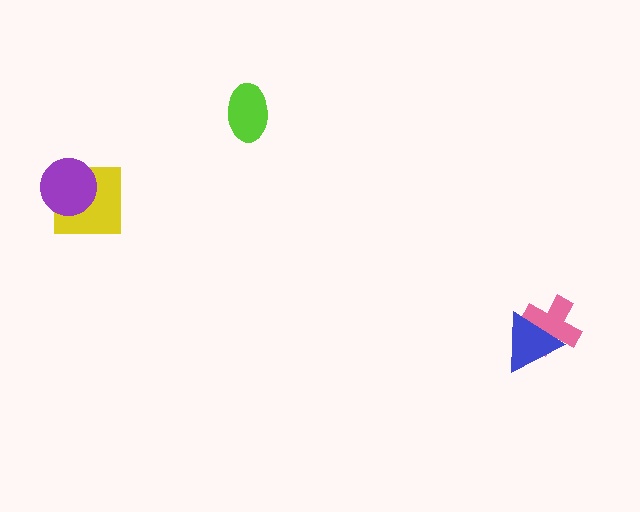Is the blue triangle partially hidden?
No, no other shape covers it.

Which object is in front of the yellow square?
The purple circle is in front of the yellow square.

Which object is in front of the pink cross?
The blue triangle is in front of the pink cross.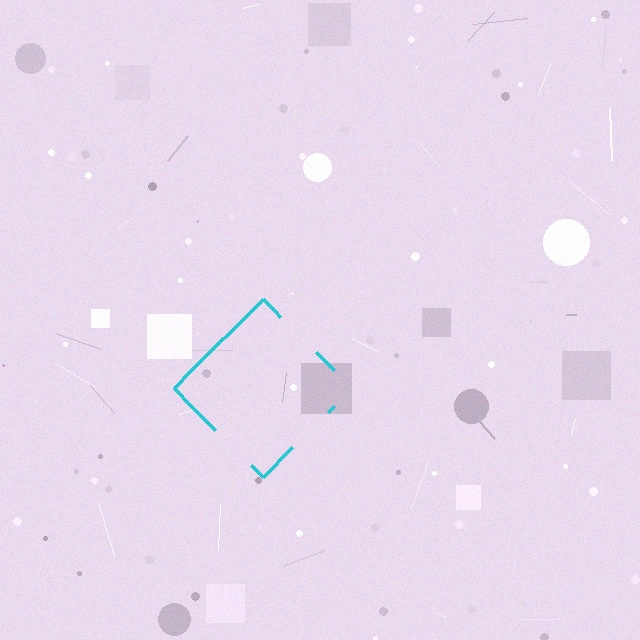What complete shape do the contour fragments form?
The contour fragments form a diamond.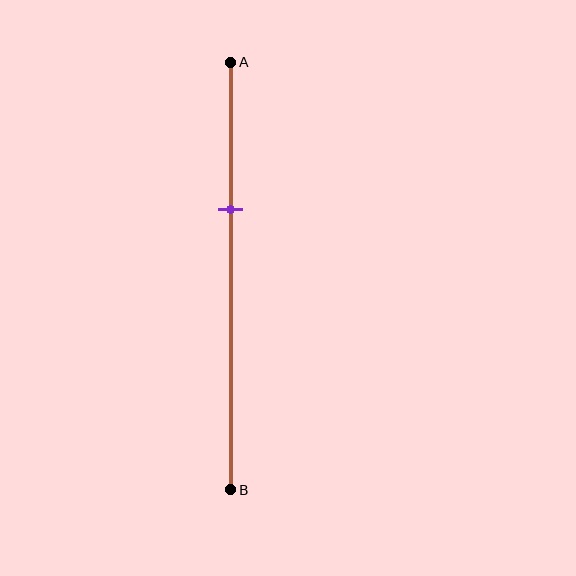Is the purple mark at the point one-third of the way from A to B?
Yes, the mark is approximately at the one-third point.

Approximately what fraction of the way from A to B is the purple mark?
The purple mark is approximately 35% of the way from A to B.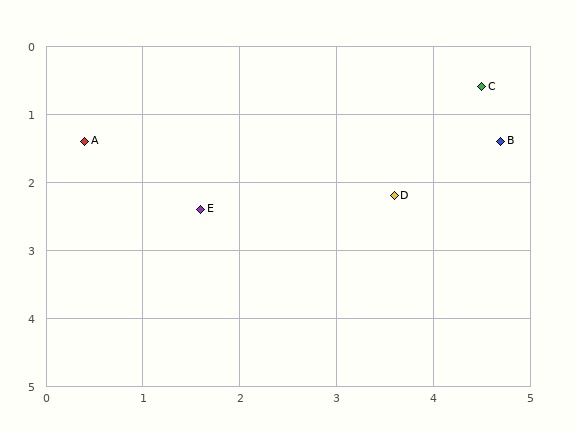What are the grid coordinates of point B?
Point B is at approximately (4.7, 1.4).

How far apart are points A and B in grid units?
Points A and B are about 4.3 grid units apart.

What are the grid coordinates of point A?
Point A is at approximately (0.4, 1.4).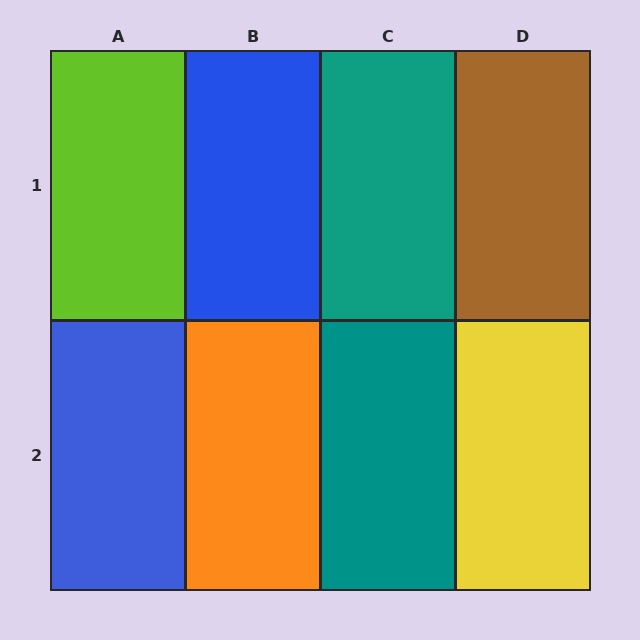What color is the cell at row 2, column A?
Blue.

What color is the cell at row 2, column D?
Yellow.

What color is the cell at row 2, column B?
Orange.